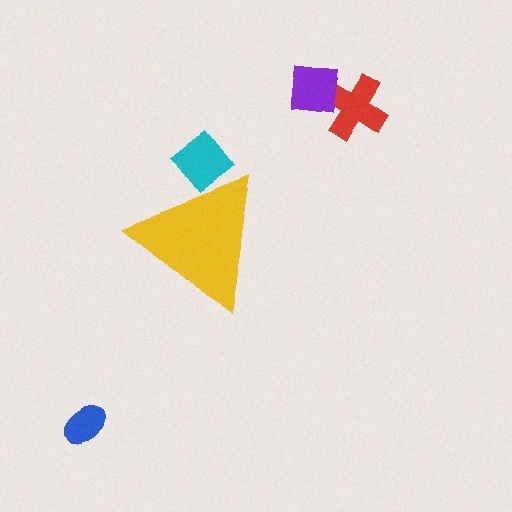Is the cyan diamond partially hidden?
Yes, the cyan diamond is partially hidden behind the yellow triangle.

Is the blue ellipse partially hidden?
No, the blue ellipse is fully visible.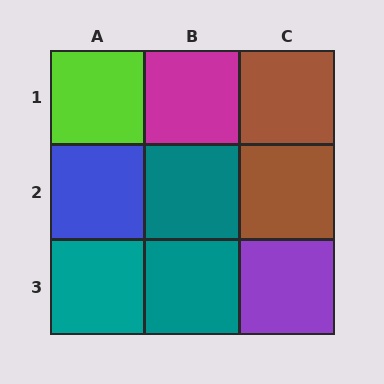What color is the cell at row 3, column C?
Purple.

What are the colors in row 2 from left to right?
Blue, teal, brown.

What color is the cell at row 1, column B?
Magenta.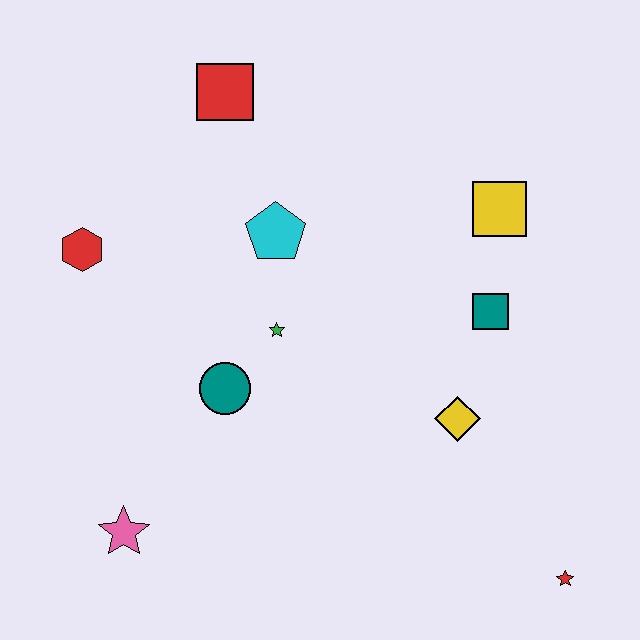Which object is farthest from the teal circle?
The red star is farthest from the teal circle.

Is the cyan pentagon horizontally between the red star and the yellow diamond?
No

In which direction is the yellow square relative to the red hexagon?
The yellow square is to the right of the red hexagon.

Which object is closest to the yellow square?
The teal square is closest to the yellow square.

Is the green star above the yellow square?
No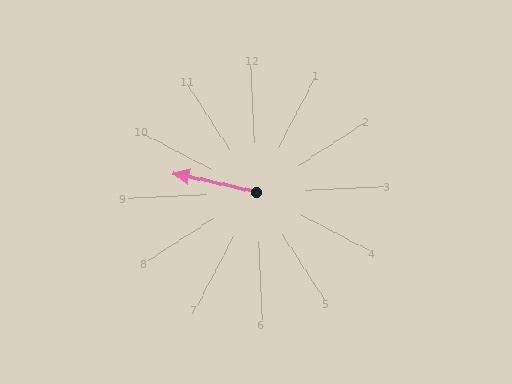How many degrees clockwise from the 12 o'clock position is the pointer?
Approximately 285 degrees.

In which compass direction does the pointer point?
West.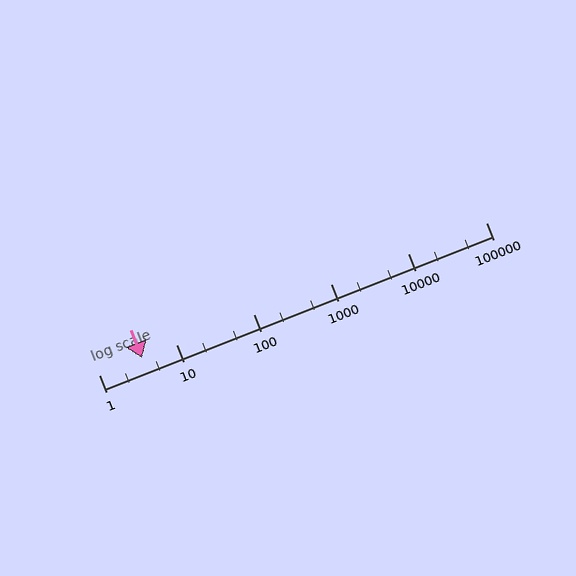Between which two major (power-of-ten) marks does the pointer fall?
The pointer is between 1 and 10.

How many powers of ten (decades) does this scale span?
The scale spans 5 decades, from 1 to 100000.